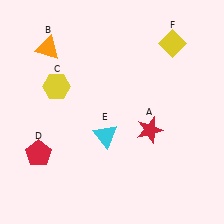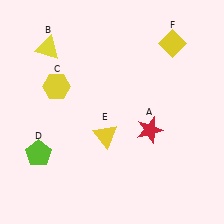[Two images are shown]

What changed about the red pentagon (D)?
In Image 1, D is red. In Image 2, it changed to lime.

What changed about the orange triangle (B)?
In Image 1, B is orange. In Image 2, it changed to yellow.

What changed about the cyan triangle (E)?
In Image 1, E is cyan. In Image 2, it changed to yellow.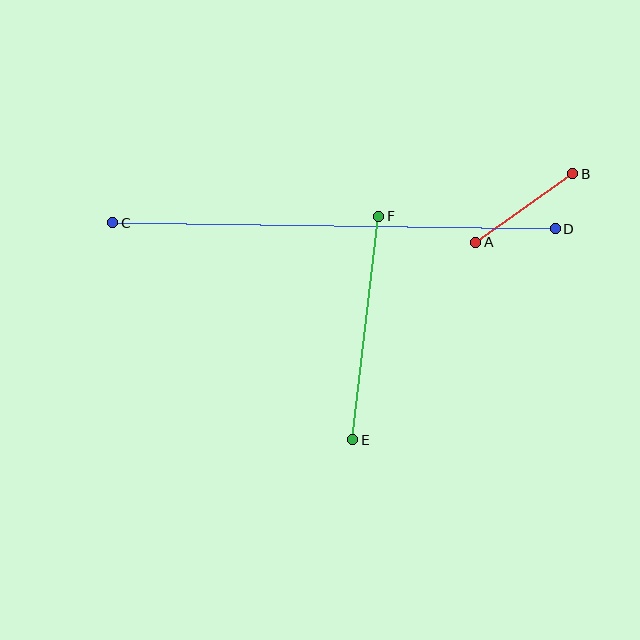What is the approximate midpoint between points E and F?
The midpoint is at approximately (366, 328) pixels.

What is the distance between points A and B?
The distance is approximately 119 pixels.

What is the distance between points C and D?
The distance is approximately 443 pixels.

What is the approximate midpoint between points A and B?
The midpoint is at approximately (524, 208) pixels.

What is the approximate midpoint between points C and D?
The midpoint is at approximately (334, 226) pixels.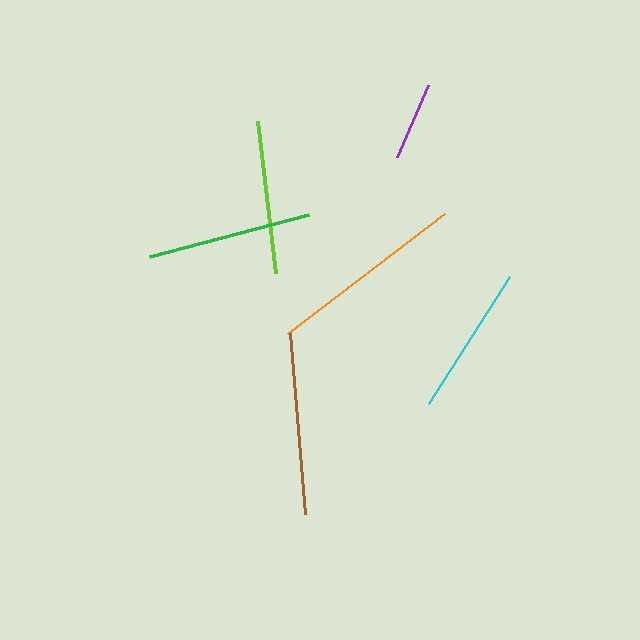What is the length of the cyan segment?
The cyan segment is approximately 151 pixels long.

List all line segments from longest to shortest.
From longest to shortest: orange, brown, green, lime, cyan, purple.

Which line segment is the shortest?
The purple line is the shortest at approximately 79 pixels.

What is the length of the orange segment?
The orange segment is approximately 198 pixels long.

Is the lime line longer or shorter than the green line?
The green line is longer than the lime line.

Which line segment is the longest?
The orange line is the longest at approximately 198 pixels.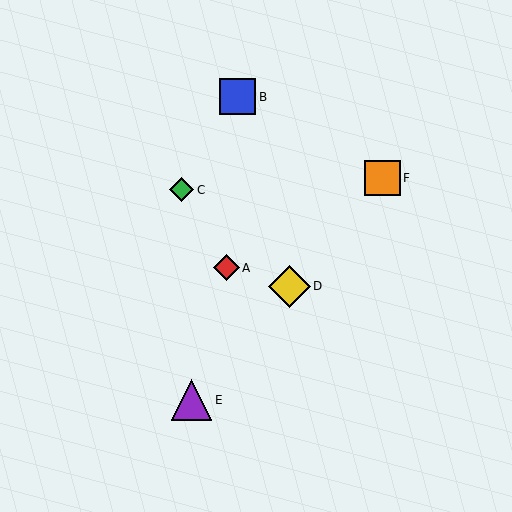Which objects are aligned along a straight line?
Objects D, E, F are aligned along a straight line.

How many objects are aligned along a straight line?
3 objects (D, E, F) are aligned along a straight line.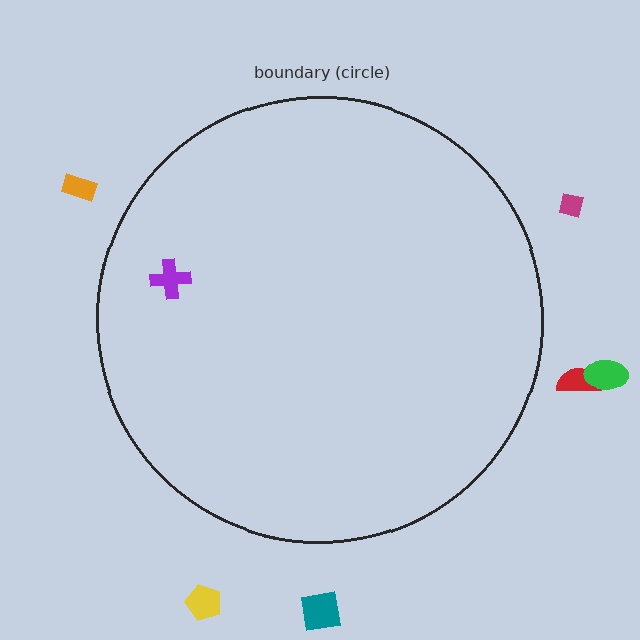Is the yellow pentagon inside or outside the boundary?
Outside.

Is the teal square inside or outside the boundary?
Outside.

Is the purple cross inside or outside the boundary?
Inside.